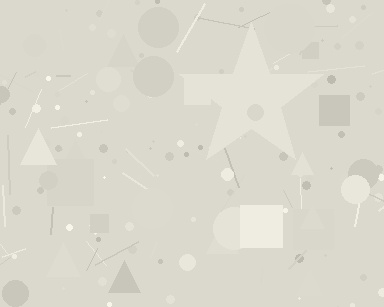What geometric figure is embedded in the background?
A star is embedded in the background.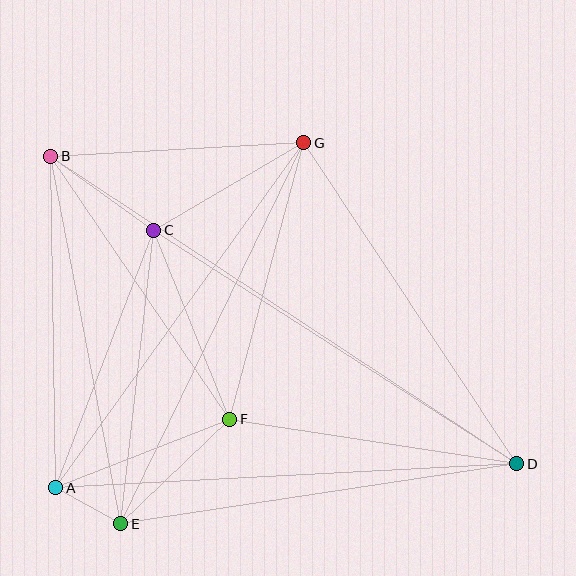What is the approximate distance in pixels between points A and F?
The distance between A and F is approximately 187 pixels.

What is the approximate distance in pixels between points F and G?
The distance between F and G is approximately 287 pixels.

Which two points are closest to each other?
Points A and E are closest to each other.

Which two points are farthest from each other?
Points B and D are farthest from each other.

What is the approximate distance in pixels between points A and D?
The distance between A and D is approximately 462 pixels.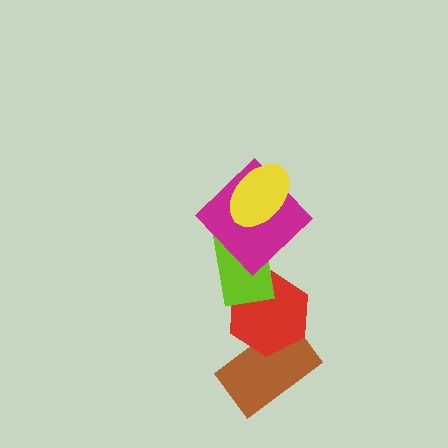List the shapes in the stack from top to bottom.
From top to bottom: the yellow ellipse, the magenta diamond, the lime rectangle, the red hexagon, the brown rectangle.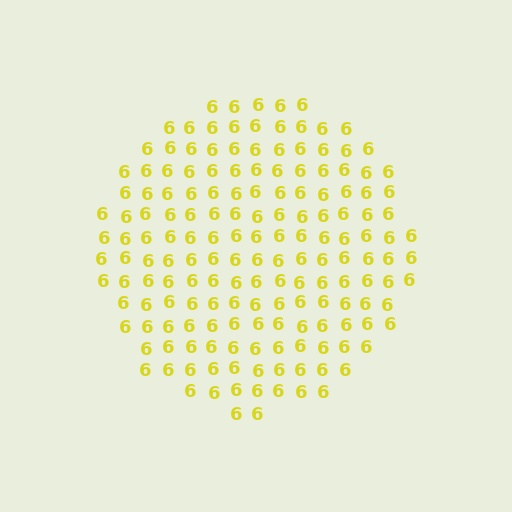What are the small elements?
The small elements are digit 6's.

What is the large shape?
The large shape is a circle.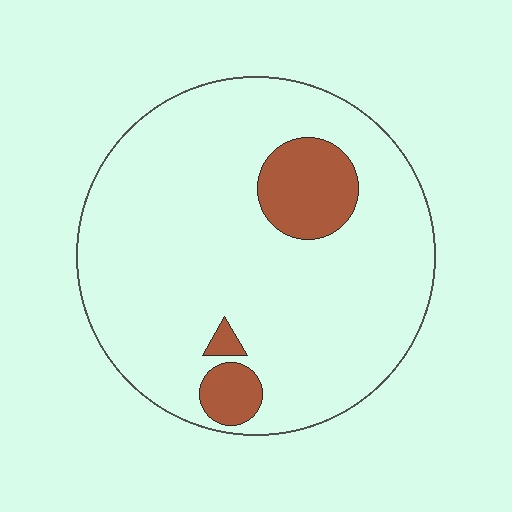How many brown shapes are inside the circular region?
3.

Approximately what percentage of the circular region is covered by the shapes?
Approximately 10%.